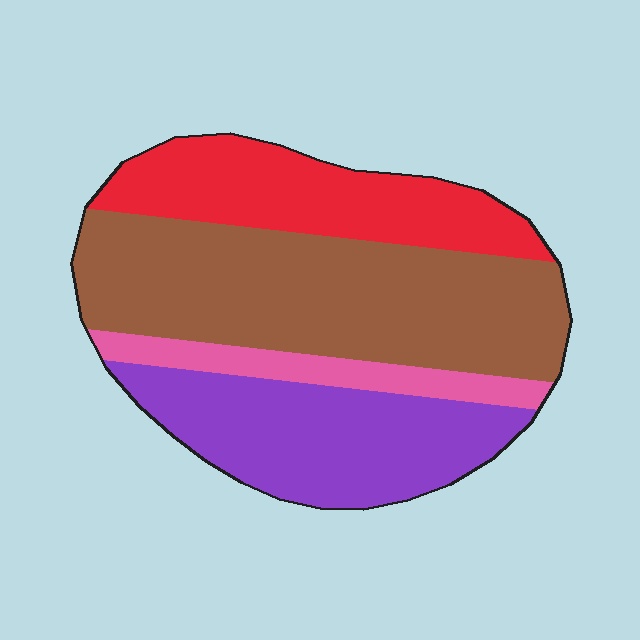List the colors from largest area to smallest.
From largest to smallest: brown, purple, red, pink.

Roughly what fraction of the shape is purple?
Purple takes up between a quarter and a half of the shape.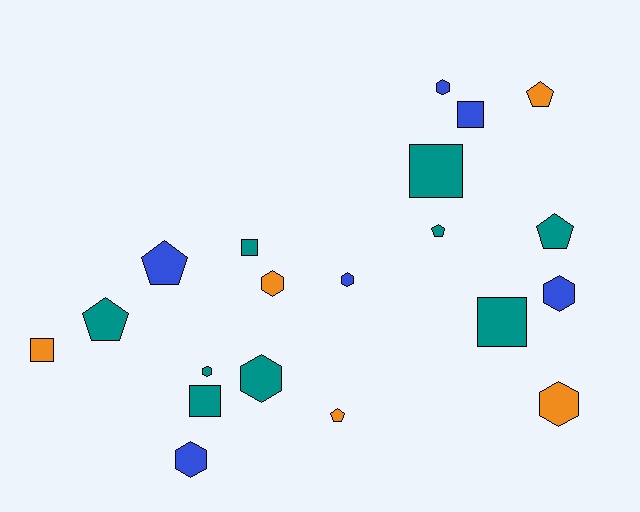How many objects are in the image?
There are 20 objects.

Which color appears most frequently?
Teal, with 9 objects.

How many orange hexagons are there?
There are 2 orange hexagons.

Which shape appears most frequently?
Hexagon, with 8 objects.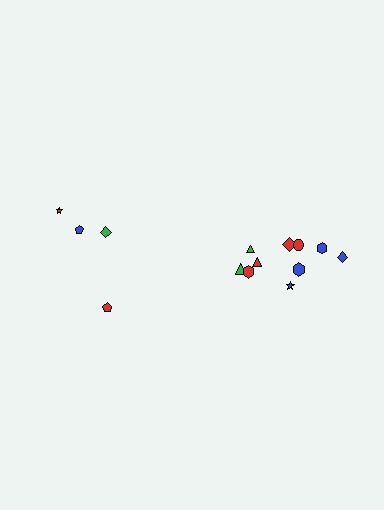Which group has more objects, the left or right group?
The right group.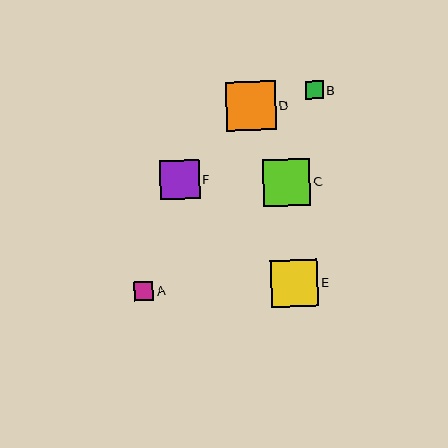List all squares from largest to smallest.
From largest to smallest: D, C, E, F, A, B.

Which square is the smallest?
Square B is the smallest with a size of approximately 17 pixels.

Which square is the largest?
Square D is the largest with a size of approximately 49 pixels.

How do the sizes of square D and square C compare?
Square D and square C are approximately the same size.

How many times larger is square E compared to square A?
Square E is approximately 2.5 times the size of square A.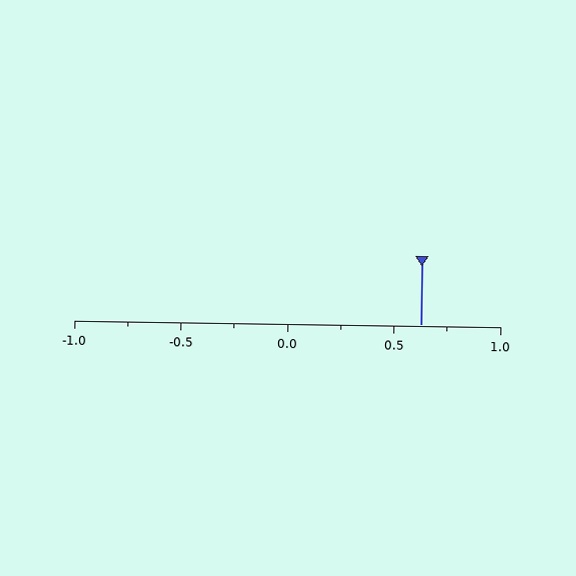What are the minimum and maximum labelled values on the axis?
The axis runs from -1.0 to 1.0.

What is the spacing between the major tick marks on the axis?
The major ticks are spaced 0.5 apart.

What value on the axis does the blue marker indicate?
The marker indicates approximately 0.62.